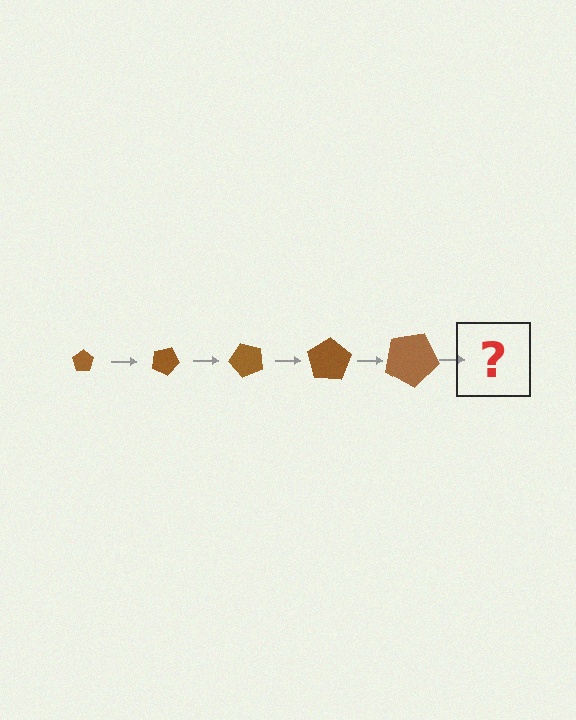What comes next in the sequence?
The next element should be a pentagon, larger than the previous one and rotated 125 degrees from the start.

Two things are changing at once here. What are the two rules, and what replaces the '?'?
The two rules are that the pentagon grows larger each step and it rotates 25 degrees each step. The '?' should be a pentagon, larger than the previous one and rotated 125 degrees from the start.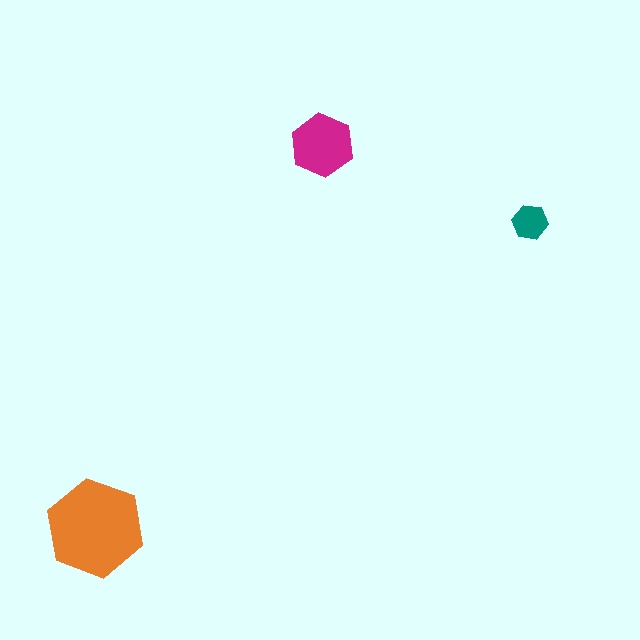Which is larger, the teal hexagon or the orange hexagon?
The orange one.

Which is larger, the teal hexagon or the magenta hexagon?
The magenta one.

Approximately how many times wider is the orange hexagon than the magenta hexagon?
About 1.5 times wider.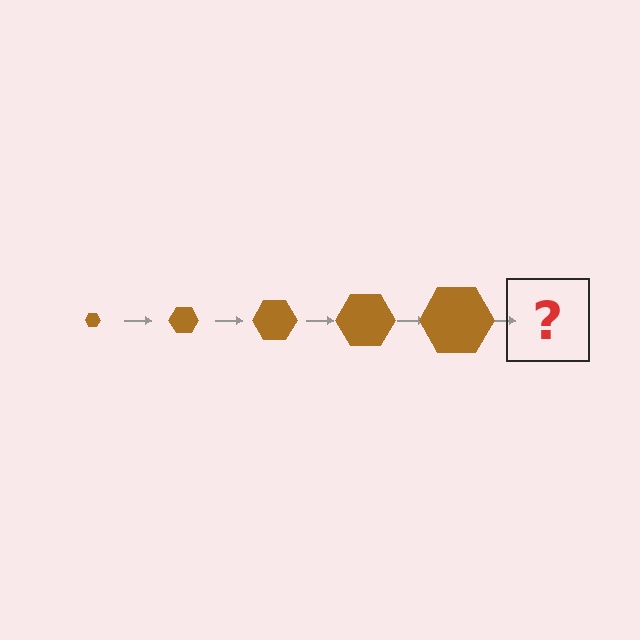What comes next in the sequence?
The next element should be a brown hexagon, larger than the previous one.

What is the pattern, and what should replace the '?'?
The pattern is that the hexagon gets progressively larger each step. The '?' should be a brown hexagon, larger than the previous one.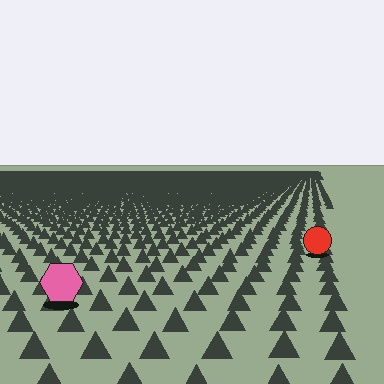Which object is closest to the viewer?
The pink hexagon is closest. The texture marks near it are larger and more spread out.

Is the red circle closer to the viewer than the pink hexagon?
No. The pink hexagon is closer — you can tell from the texture gradient: the ground texture is coarser near it.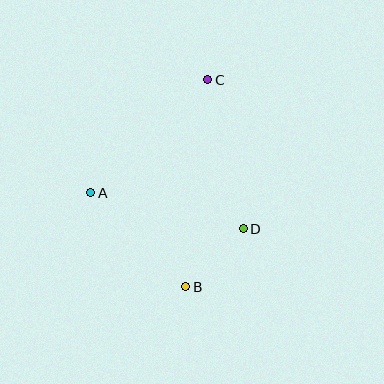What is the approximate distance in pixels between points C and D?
The distance between C and D is approximately 153 pixels.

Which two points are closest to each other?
Points B and D are closest to each other.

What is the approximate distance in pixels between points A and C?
The distance between A and C is approximately 163 pixels.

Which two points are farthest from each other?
Points B and C are farthest from each other.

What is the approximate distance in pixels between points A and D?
The distance between A and D is approximately 157 pixels.